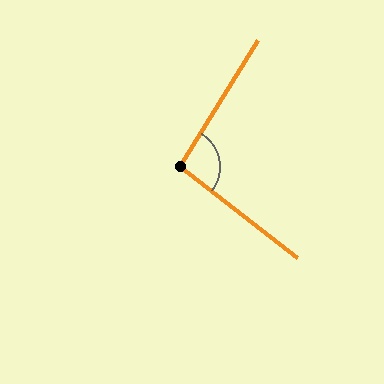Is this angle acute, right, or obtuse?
It is obtuse.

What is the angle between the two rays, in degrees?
Approximately 96 degrees.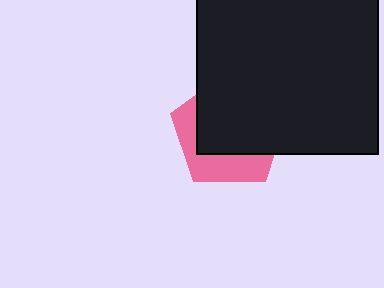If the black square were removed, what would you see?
You would see the complete pink pentagon.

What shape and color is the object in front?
The object in front is a black square.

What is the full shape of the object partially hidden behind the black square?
The partially hidden object is a pink pentagon.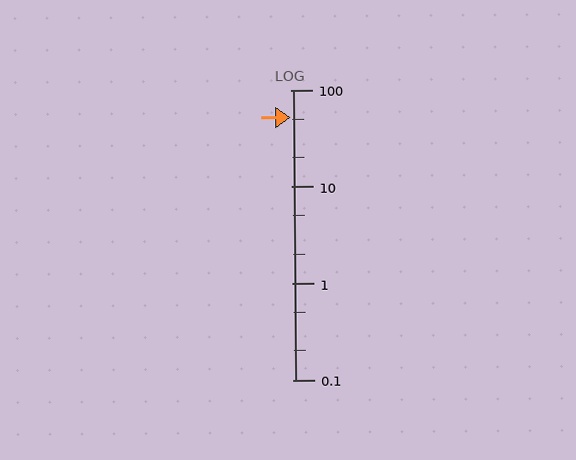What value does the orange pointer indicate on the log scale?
The pointer indicates approximately 52.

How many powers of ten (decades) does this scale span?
The scale spans 3 decades, from 0.1 to 100.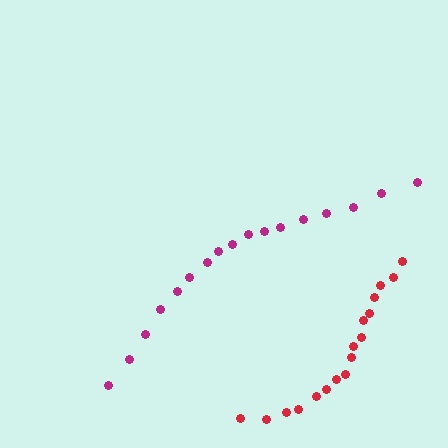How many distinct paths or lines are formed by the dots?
There are 2 distinct paths.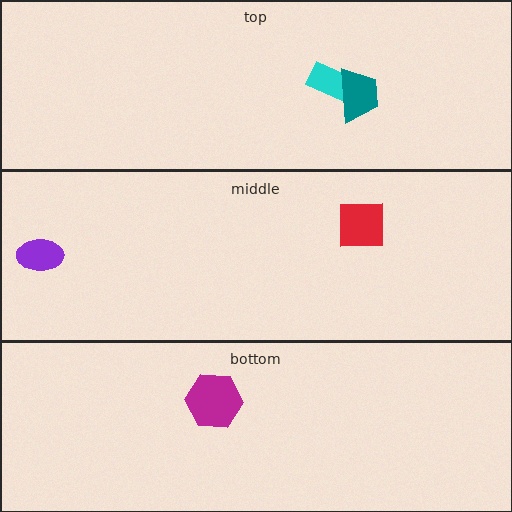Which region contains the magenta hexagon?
The bottom region.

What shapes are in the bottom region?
The magenta hexagon.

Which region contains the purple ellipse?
The middle region.